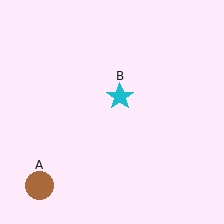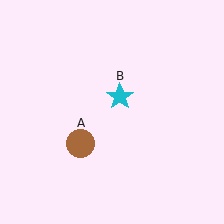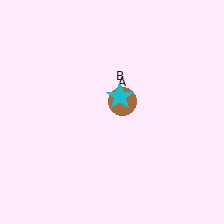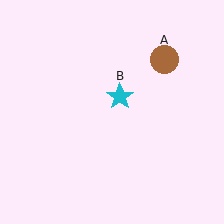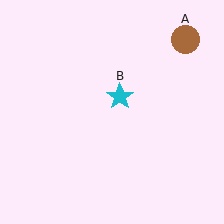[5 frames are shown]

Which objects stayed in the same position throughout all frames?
Cyan star (object B) remained stationary.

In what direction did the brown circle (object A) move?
The brown circle (object A) moved up and to the right.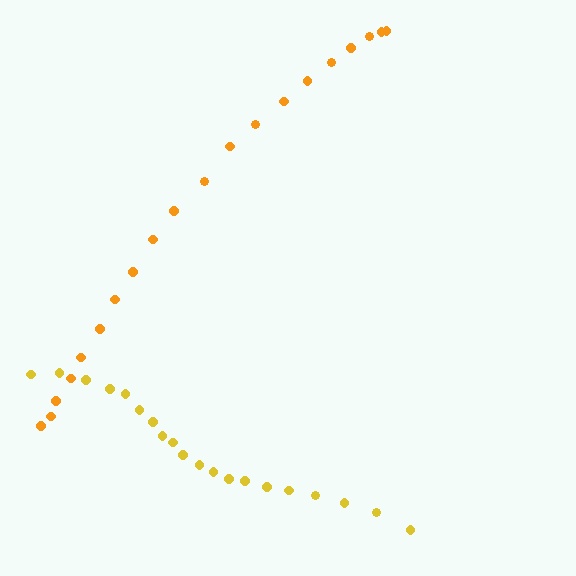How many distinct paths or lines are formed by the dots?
There are 2 distinct paths.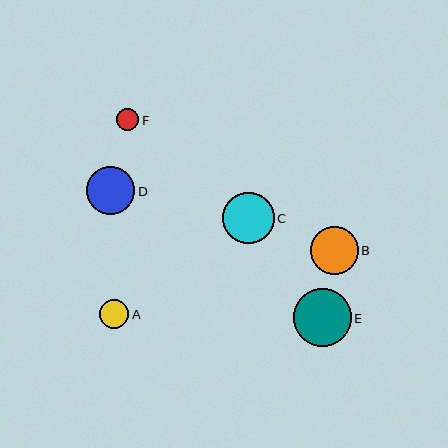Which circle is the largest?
Circle E is the largest with a size of approximately 58 pixels.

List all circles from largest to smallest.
From largest to smallest: E, C, D, B, A, F.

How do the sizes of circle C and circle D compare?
Circle C and circle D are approximately the same size.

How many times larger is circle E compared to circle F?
Circle E is approximately 2.6 times the size of circle F.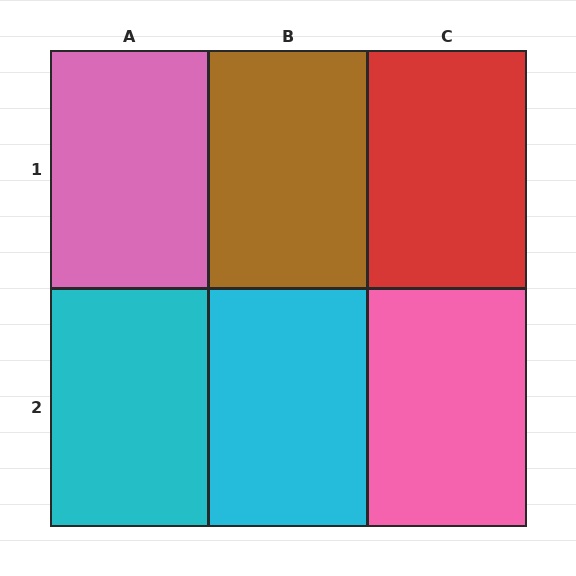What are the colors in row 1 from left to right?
Pink, brown, red.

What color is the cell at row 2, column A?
Cyan.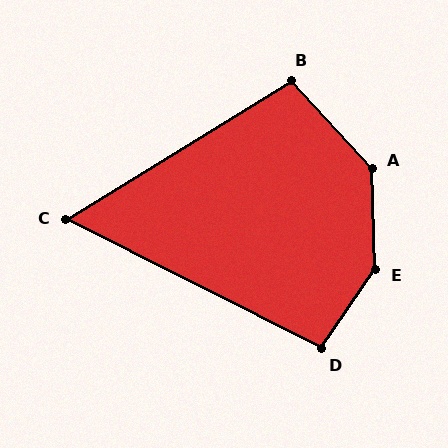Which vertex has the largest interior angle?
E, at approximately 144 degrees.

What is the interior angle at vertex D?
Approximately 97 degrees (obtuse).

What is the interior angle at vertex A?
Approximately 139 degrees (obtuse).